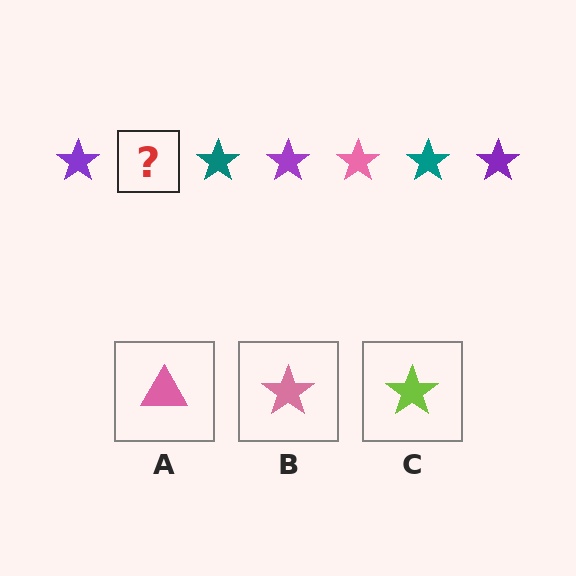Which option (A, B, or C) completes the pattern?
B.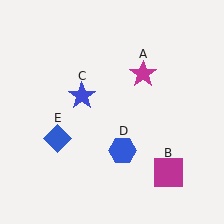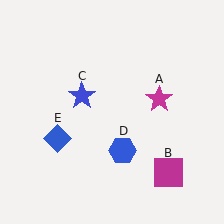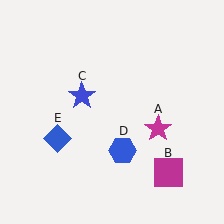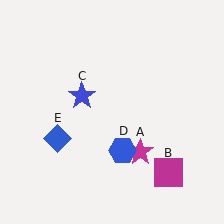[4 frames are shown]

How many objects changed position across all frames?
1 object changed position: magenta star (object A).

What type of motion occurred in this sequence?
The magenta star (object A) rotated clockwise around the center of the scene.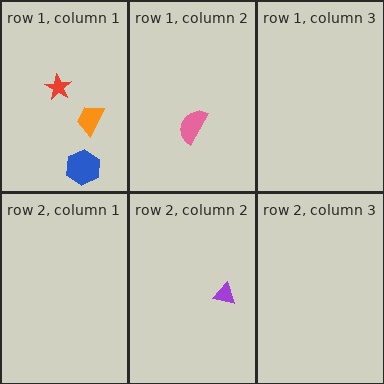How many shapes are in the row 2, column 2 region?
1.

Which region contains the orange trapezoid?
The row 1, column 1 region.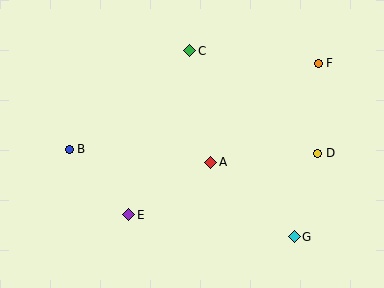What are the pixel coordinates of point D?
Point D is at (318, 153).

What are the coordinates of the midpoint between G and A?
The midpoint between G and A is at (253, 199).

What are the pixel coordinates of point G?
Point G is at (294, 237).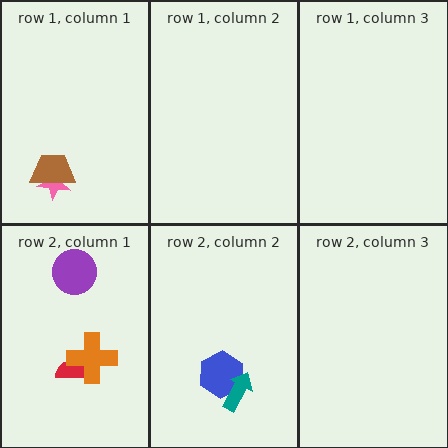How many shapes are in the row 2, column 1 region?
3.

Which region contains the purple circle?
The row 2, column 1 region.